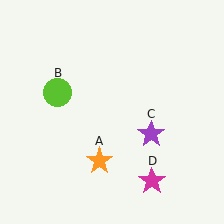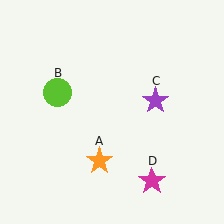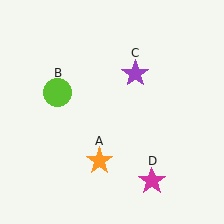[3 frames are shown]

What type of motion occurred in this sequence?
The purple star (object C) rotated counterclockwise around the center of the scene.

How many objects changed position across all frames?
1 object changed position: purple star (object C).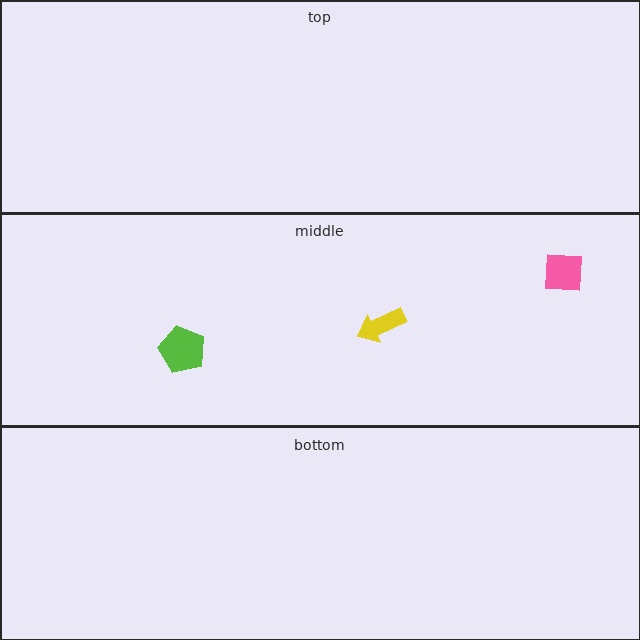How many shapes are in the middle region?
3.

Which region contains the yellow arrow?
The middle region.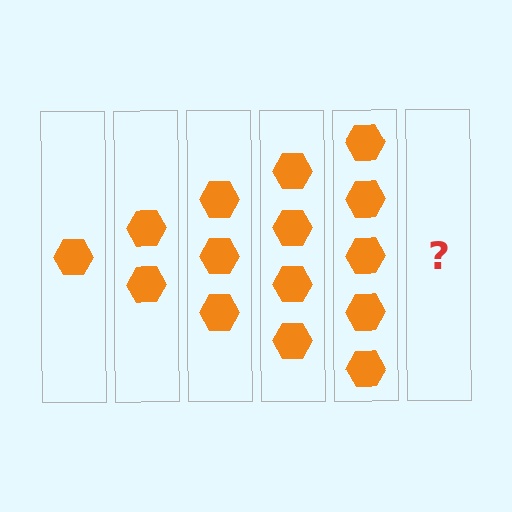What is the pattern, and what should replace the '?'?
The pattern is that each step adds one more hexagon. The '?' should be 6 hexagons.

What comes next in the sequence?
The next element should be 6 hexagons.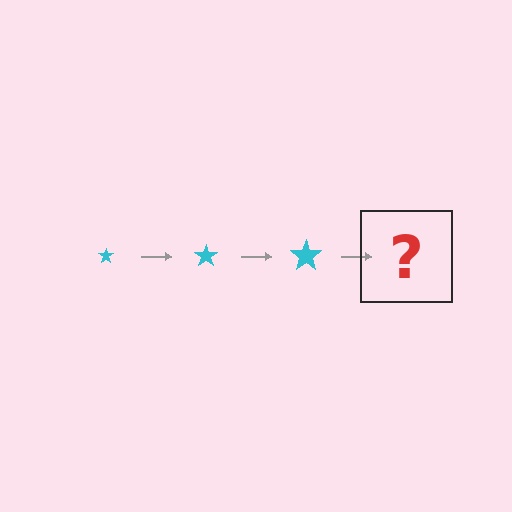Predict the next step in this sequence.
The next step is a cyan star, larger than the previous one.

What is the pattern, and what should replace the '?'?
The pattern is that the star gets progressively larger each step. The '?' should be a cyan star, larger than the previous one.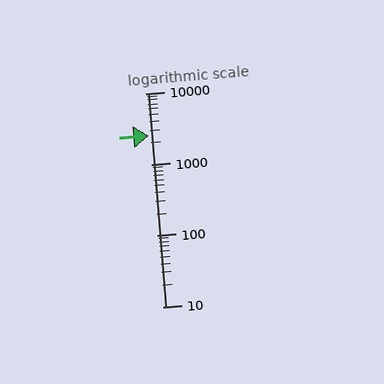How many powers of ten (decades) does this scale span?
The scale spans 3 decades, from 10 to 10000.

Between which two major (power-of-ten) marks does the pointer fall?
The pointer is between 1000 and 10000.